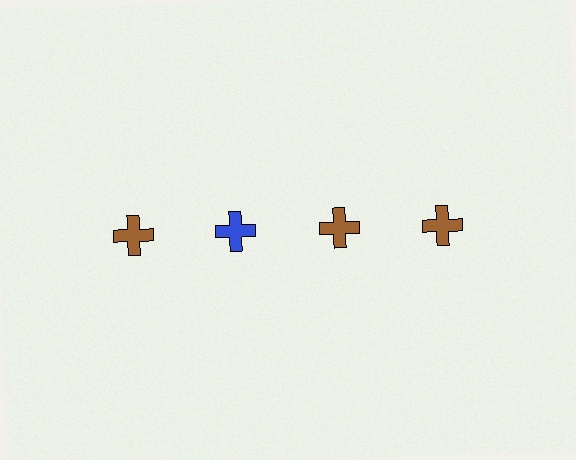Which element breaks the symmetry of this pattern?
The blue cross in the top row, second from left column breaks the symmetry. All other shapes are brown crosses.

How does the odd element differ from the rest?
It has a different color: blue instead of brown.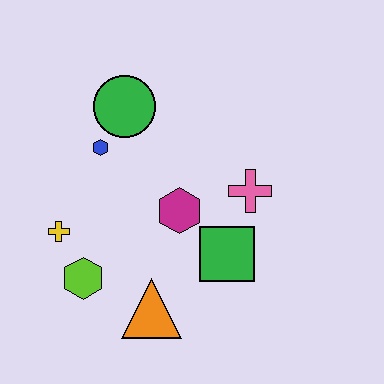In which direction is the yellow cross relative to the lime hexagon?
The yellow cross is above the lime hexagon.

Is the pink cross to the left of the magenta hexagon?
No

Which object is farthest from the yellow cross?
The pink cross is farthest from the yellow cross.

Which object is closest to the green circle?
The blue hexagon is closest to the green circle.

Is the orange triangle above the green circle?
No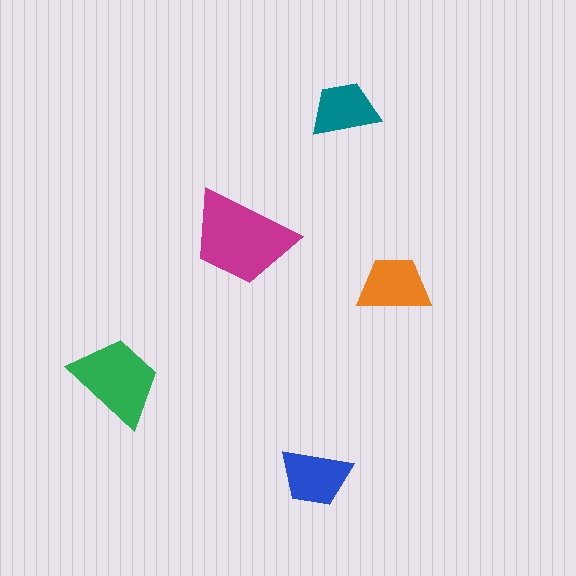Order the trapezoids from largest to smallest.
the magenta one, the green one, the orange one, the blue one, the teal one.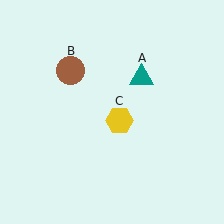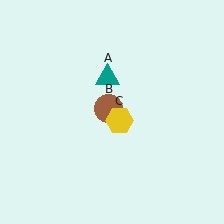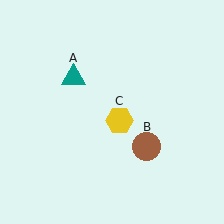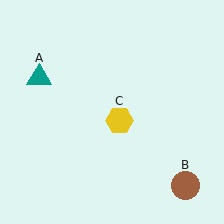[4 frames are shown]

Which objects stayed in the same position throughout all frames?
Yellow hexagon (object C) remained stationary.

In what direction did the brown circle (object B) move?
The brown circle (object B) moved down and to the right.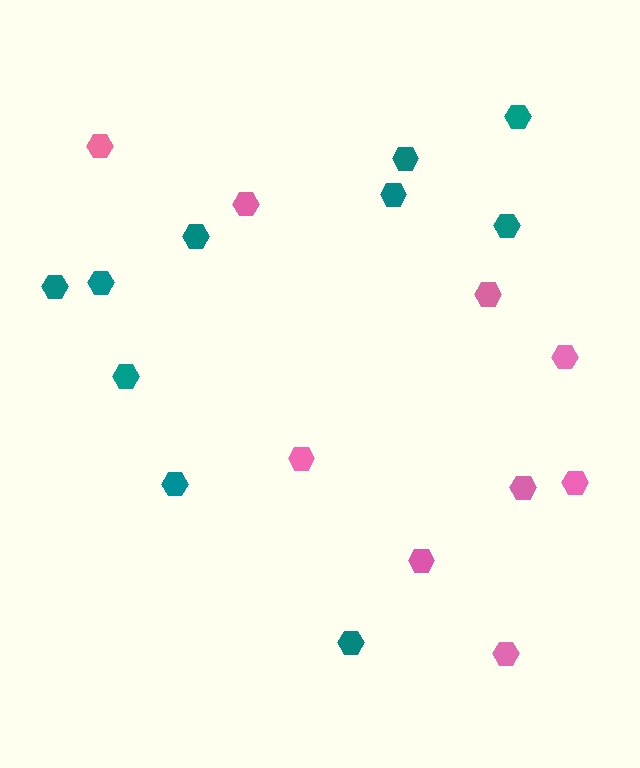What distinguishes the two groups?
There are 2 groups: one group of pink hexagons (9) and one group of teal hexagons (10).